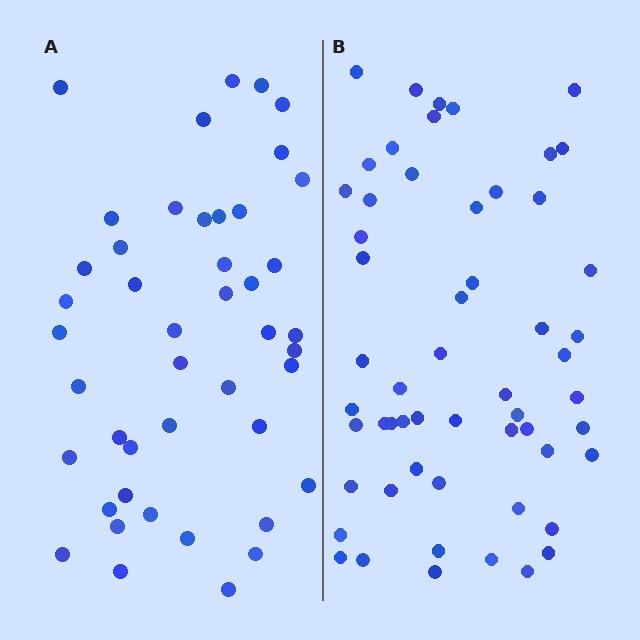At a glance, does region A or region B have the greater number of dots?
Region B (the right region) has more dots.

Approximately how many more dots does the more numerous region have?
Region B has roughly 12 or so more dots than region A.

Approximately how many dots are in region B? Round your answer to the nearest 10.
About 60 dots. (The exact count is 56, which rounds to 60.)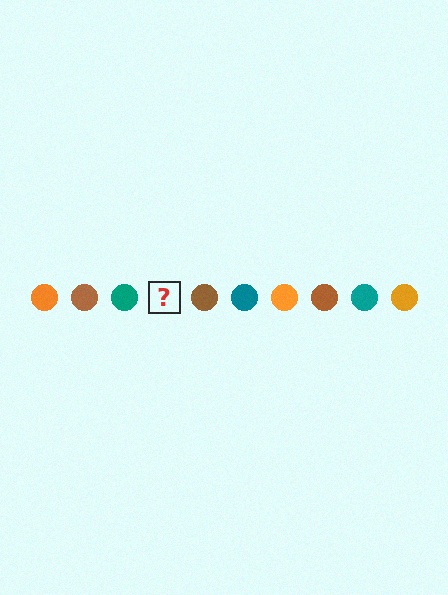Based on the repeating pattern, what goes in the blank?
The blank should be an orange circle.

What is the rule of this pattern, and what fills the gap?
The rule is that the pattern cycles through orange, brown, teal circles. The gap should be filled with an orange circle.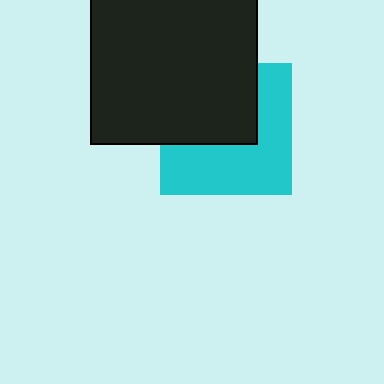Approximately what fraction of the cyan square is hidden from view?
Roughly 46% of the cyan square is hidden behind the black square.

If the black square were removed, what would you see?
You would see the complete cyan square.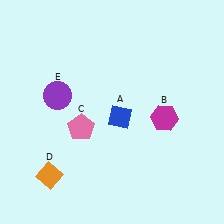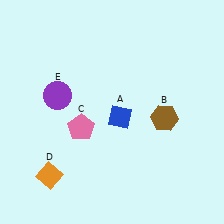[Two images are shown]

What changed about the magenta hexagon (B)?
In Image 1, B is magenta. In Image 2, it changed to brown.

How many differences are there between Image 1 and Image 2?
There is 1 difference between the two images.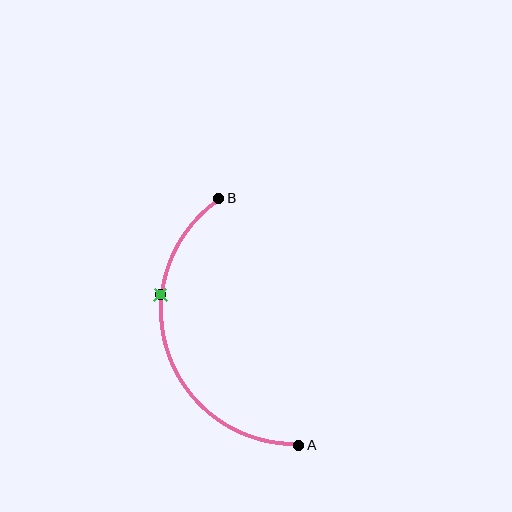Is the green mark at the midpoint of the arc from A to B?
No. The green mark lies on the arc but is closer to endpoint B. The arc midpoint would be at the point on the curve equidistant along the arc from both A and B.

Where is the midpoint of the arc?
The arc midpoint is the point on the curve farthest from the straight line joining A and B. It sits to the left of that line.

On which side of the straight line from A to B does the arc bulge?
The arc bulges to the left of the straight line connecting A and B.